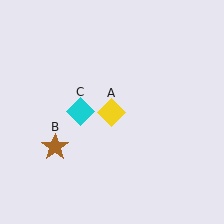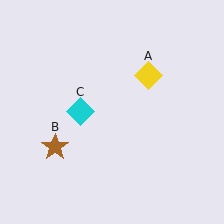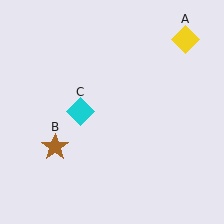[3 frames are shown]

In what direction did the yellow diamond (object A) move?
The yellow diamond (object A) moved up and to the right.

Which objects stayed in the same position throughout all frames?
Brown star (object B) and cyan diamond (object C) remained stationary.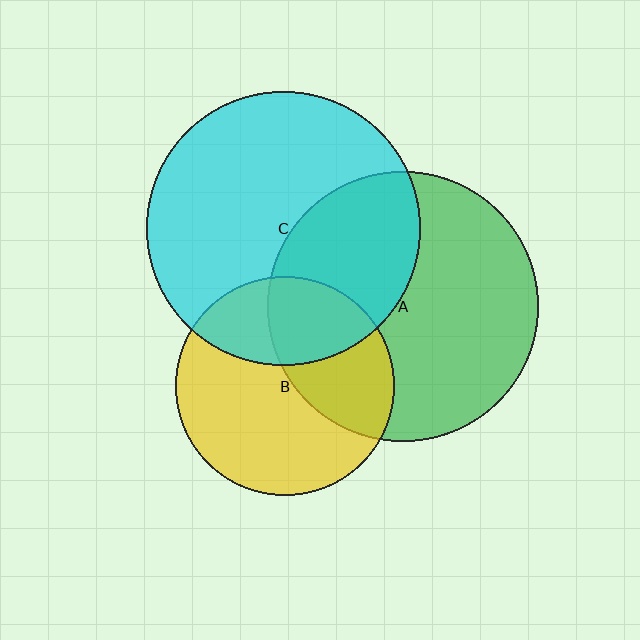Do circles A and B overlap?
Yes.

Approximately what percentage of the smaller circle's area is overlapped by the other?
Approximately 35%.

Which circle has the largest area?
Circle C (cyan).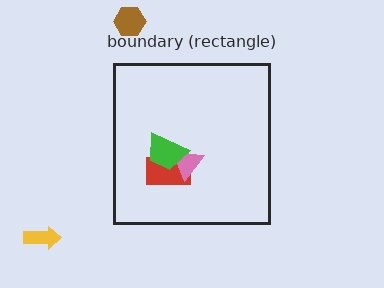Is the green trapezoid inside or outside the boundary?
Inside.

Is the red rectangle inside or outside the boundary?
Inside.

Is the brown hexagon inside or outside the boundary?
Outside.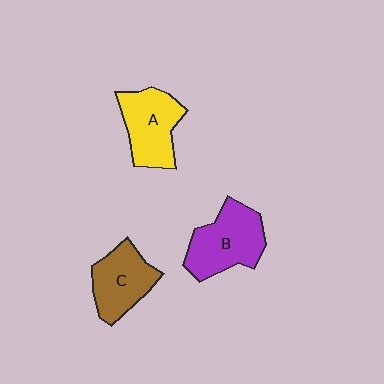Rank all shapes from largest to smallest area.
From largest to smallest: B (purple), A (yellow), C (brown).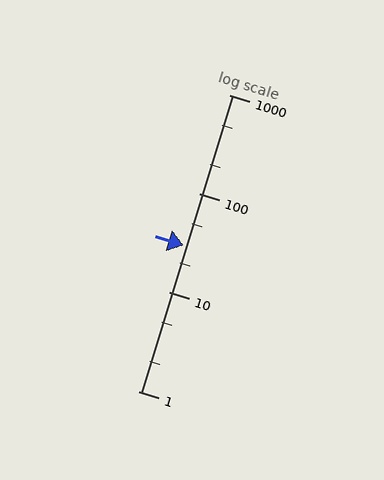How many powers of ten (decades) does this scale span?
The scale spans 3 decades, from 1 to 1000.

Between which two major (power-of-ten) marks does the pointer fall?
The pointer is between 10 and 100.